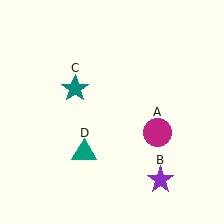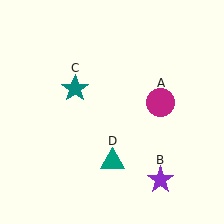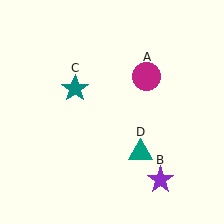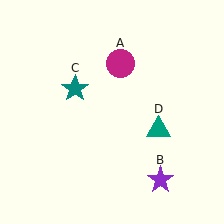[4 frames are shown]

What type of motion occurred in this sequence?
The magenta circle (object A), teal triangle (object D) rotated counterclockwise around the center of the scene.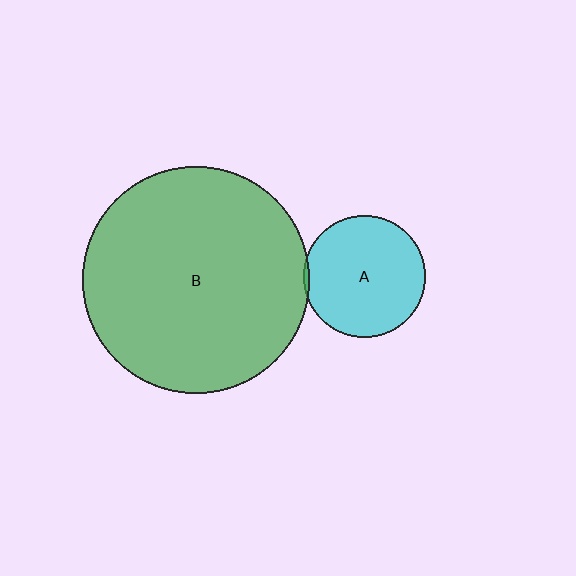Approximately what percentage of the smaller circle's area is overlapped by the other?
Approximately 5%.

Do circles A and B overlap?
Yes.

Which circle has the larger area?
Circle B (green).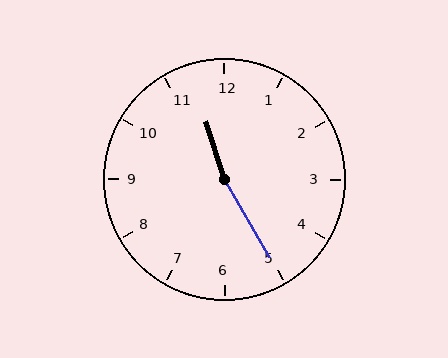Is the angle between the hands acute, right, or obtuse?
It is obtuse.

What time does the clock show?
11:25.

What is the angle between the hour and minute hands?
Approximately 168 degrees.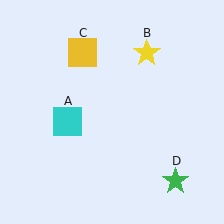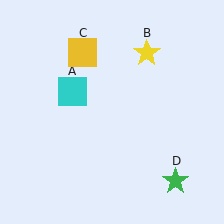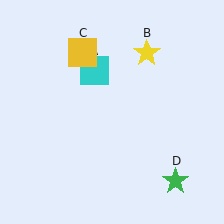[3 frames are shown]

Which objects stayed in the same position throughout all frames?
Yellow star (object B) and yellow square (object C) and green star (object D) remained stationary.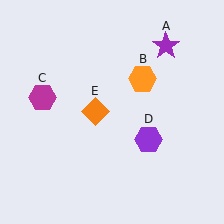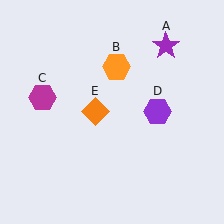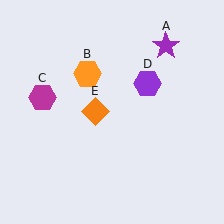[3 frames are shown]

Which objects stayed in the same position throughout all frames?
Purple star (object A) and magenta hexagon (object C) and orange diamond (object E) remained stationary.